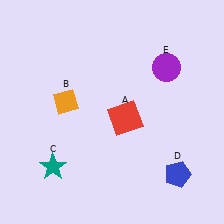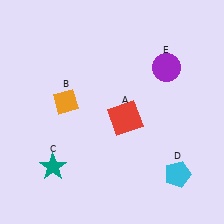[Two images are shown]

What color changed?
The pentagon (D) changed from blue in Image 1 to cyan in Image 2.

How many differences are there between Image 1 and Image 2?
There is 1 difference between the two images.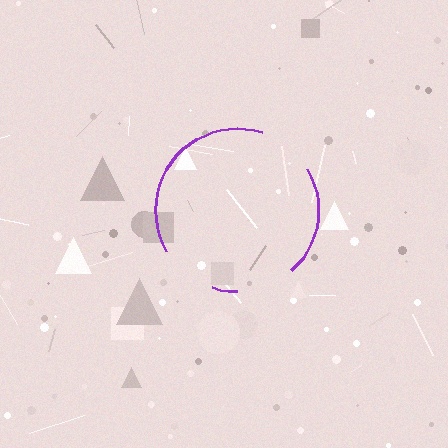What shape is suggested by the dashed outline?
The dashed outline suggests a circle.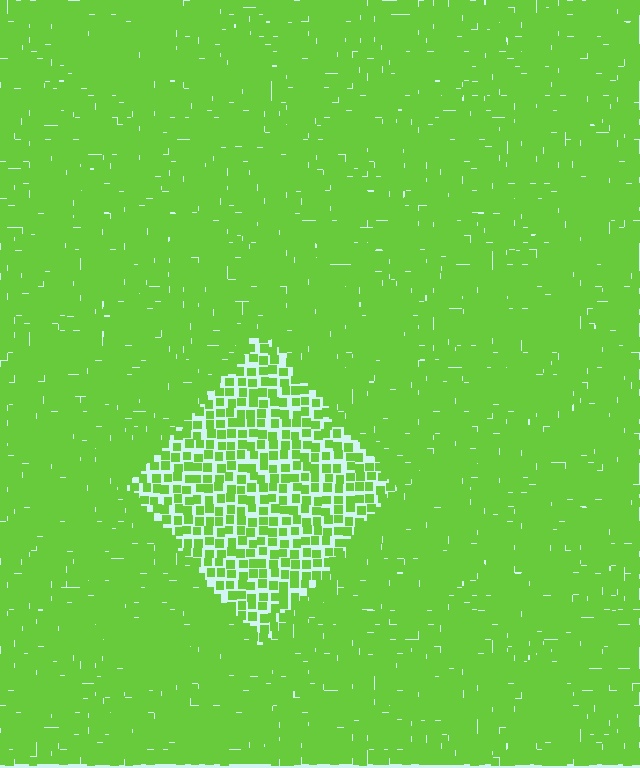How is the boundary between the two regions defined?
The boundary is defined by a change in element density (approximately 2.1x ratio). All elements are the same color, size, and shape.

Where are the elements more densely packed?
The elements are more densely packed outside the diamond boundary.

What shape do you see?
I see a diamond.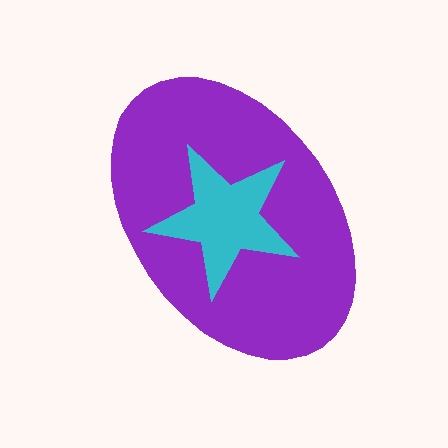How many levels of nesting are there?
2.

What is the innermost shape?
The cyan star.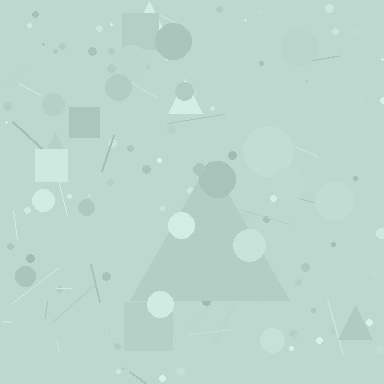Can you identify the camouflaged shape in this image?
The camouflaged shape is a triangle.